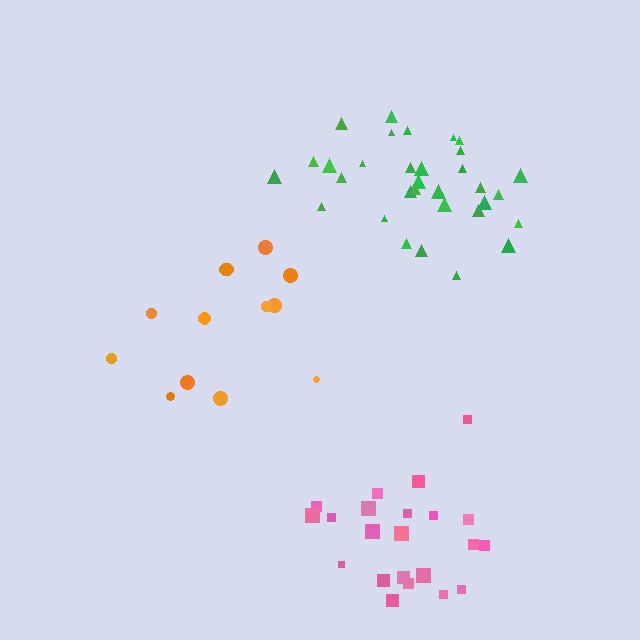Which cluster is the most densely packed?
Green.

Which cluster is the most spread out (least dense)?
Orange.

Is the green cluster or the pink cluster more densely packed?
Green.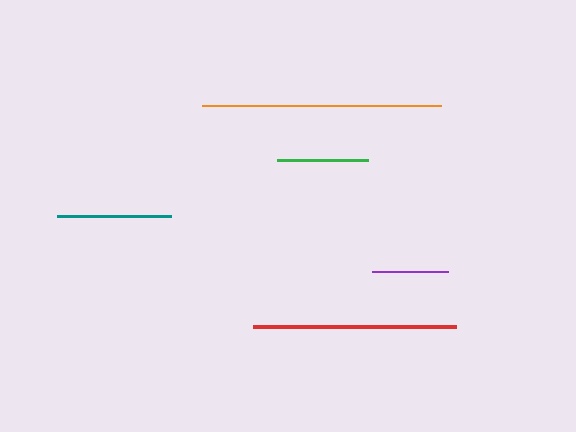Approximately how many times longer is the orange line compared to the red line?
The orange line is approximately 1.2 times the length of the red line.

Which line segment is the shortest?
The purple line is the shortest at approximately 76 pixels.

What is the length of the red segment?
The red segment is approximately 203 pixels long.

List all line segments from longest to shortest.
From longest to shortest: orange, red, teal, green, purple.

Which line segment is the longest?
The orange line is the longest at approximately 239 pixels.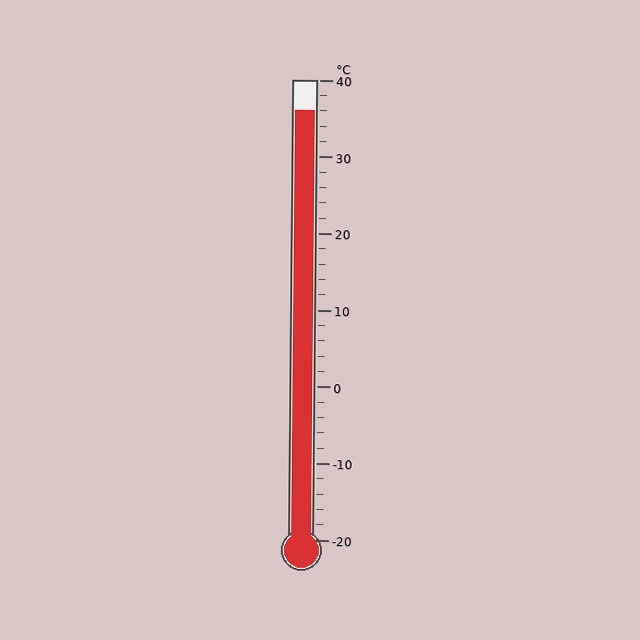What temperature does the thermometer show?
The thermometer shows approximately 36°C.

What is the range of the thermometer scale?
The thermometer scale ranges from -20°C to 40°C.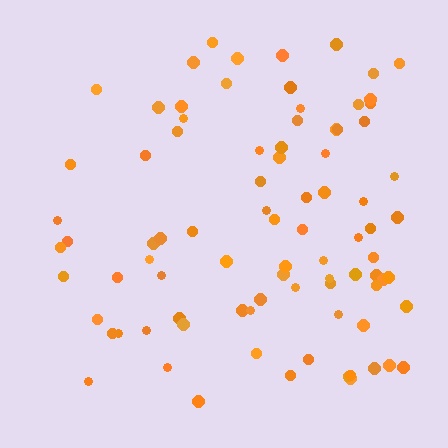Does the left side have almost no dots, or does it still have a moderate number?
Still a moderate number, just noticeably fewer than the right.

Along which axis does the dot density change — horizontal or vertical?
Horizontal.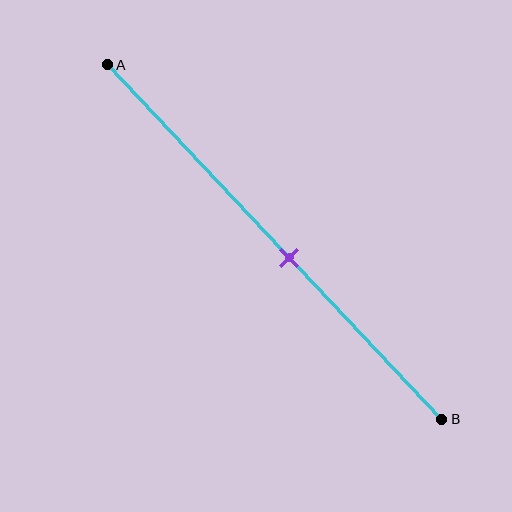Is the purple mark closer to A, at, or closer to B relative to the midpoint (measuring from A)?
The purple mark is closer to point B than the midpoint of segment AB.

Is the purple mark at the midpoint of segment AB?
No, the mark is at about 55% from A, not at the 50% midpoint.